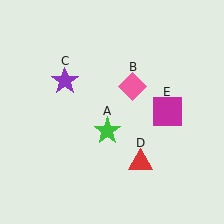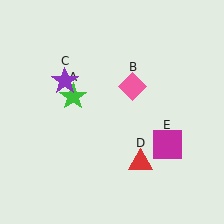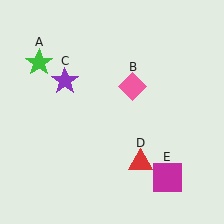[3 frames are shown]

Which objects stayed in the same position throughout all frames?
Pink diamond (object B) and purple star (object C) and red triangle (object D) remained stationary.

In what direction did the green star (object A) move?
The green star (object A) moved up and to the left.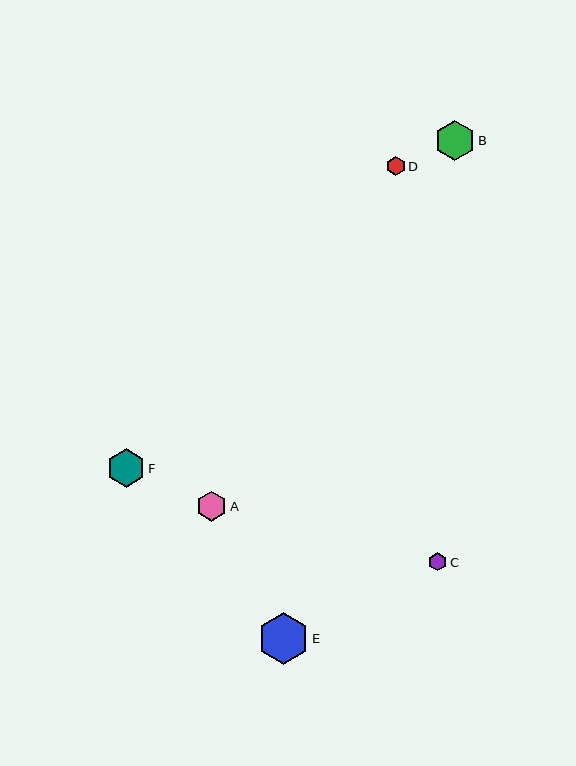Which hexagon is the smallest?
Hexagon C is the smallest with a size of approximately 18 pixels.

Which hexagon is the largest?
Hexagon E is the largest with a size of approximately 52 pixels.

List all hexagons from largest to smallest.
From largest to smallest: E, B, F, A, D, C.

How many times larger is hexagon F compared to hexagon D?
Hexagon F is approximately 2.0 times the size of hexagon D.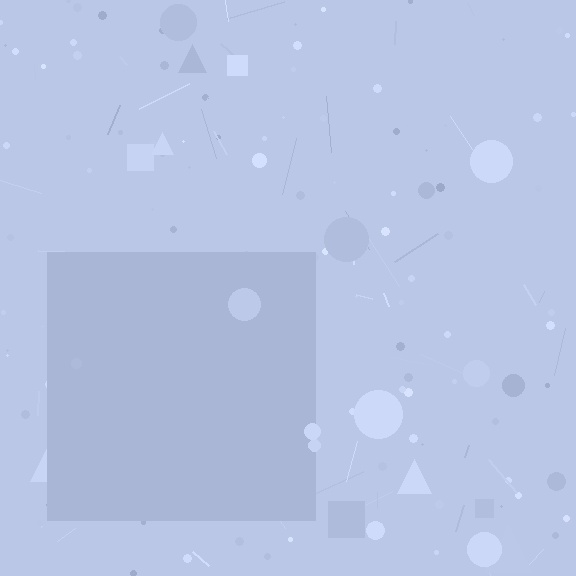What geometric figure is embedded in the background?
A square is embedded in the background.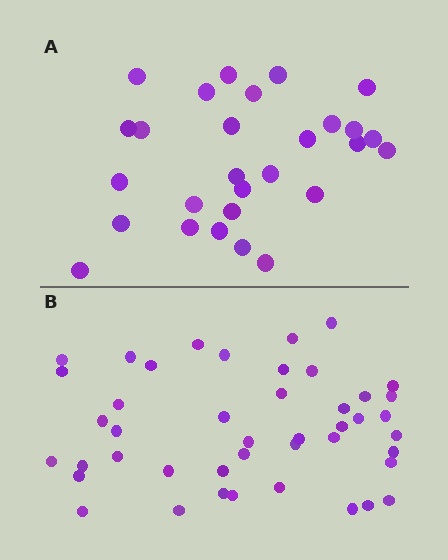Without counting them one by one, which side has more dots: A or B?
Region B (the bottom region) has more dots.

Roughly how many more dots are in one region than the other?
Region B has approximately 15 more dots than region A.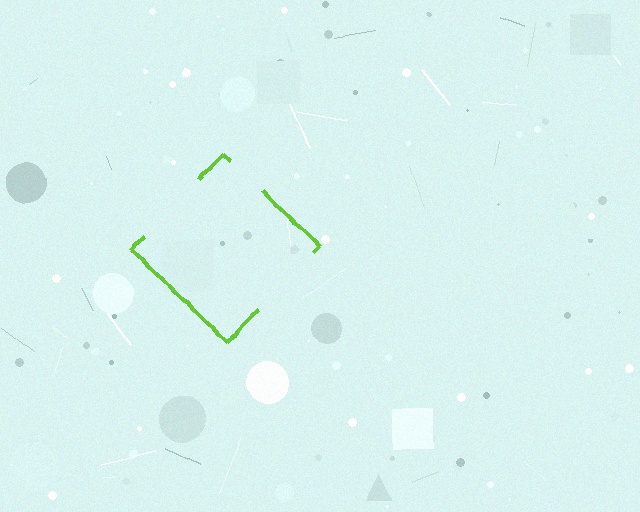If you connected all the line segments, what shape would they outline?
They would outline a diamond.